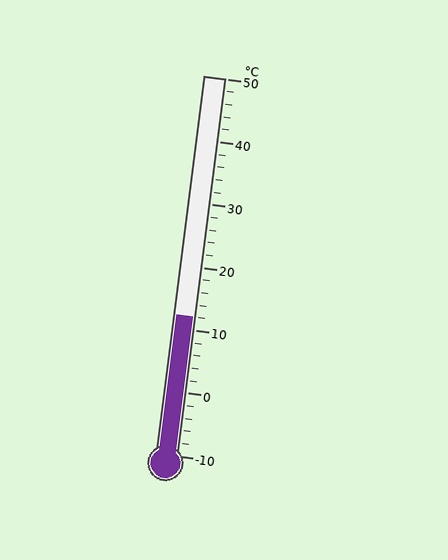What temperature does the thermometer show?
The thermometer shows approximately 12°C.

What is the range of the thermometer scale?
The thermometer scale ranges from -10°C to 50°C.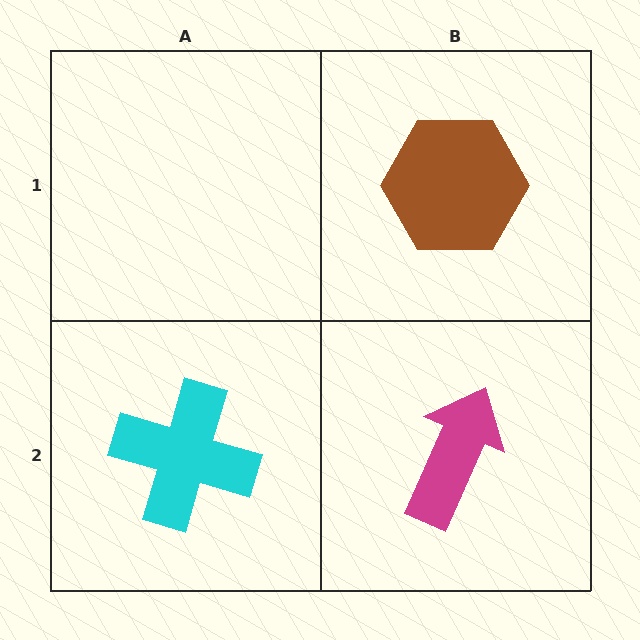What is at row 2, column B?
A magenta arrow.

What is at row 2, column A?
A cyan cross.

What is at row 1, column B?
A brown hexagon.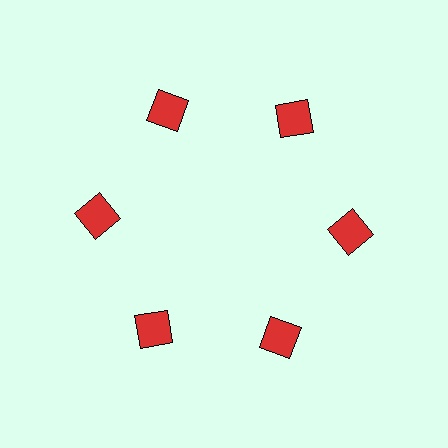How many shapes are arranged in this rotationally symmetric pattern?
There are 6 shapes, arranged in 6 groups of 1.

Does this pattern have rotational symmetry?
Yes, this pattern has 6-fold rotational symmetry. It looks the same after rotating 60 degrees around the center.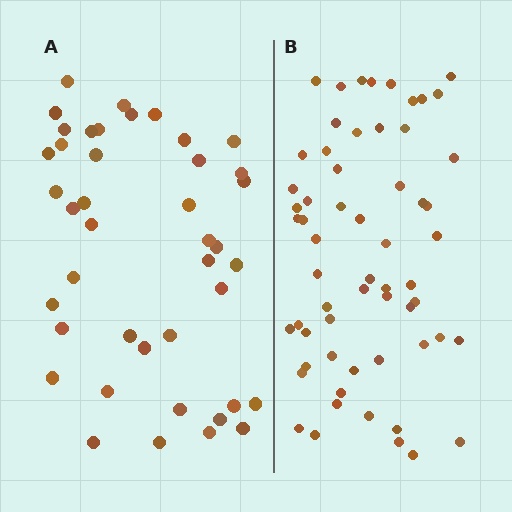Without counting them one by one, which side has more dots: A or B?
Region B (the right region) has more dots.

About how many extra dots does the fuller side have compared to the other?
Region B has approximately 20 more dots than region A.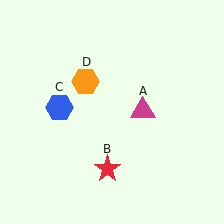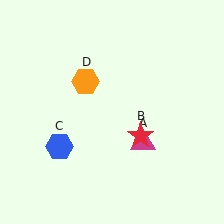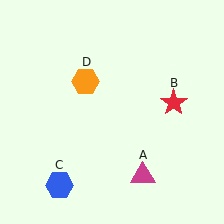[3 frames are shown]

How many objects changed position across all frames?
3 objects changed position: magenta triangle (object A), red star (object B), blue hexagon (object C).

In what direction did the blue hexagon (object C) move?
The blue hexagon (object C) moved down.